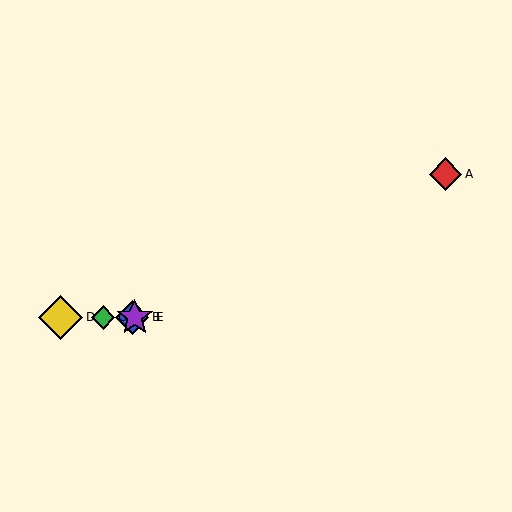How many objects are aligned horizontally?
4 objects (B, C, D, E) are aligned horizontally.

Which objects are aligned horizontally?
Objects B, C, D, E are aligned horizontally.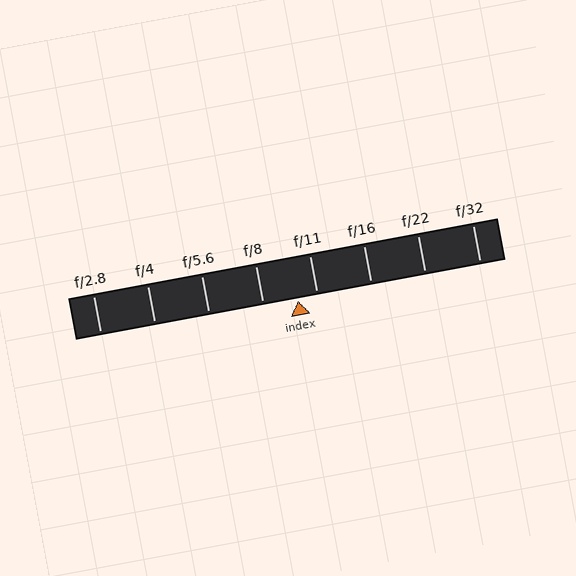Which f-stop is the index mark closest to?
The index mark is closest to f/11.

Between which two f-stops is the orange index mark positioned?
The index mark is between f/8 and f/11.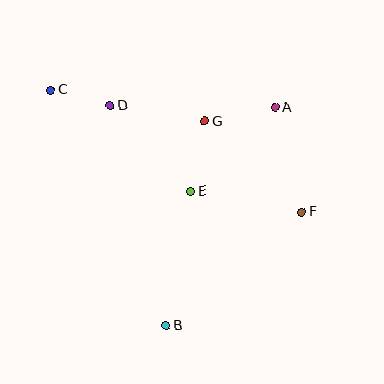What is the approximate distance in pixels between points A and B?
The distance between A and B is approximately 243 pixels.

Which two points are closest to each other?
Points C and D are closest to each other.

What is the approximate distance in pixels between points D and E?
The distance between D and E is approximately 118 pixels.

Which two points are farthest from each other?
Points C and F are farthest from each other.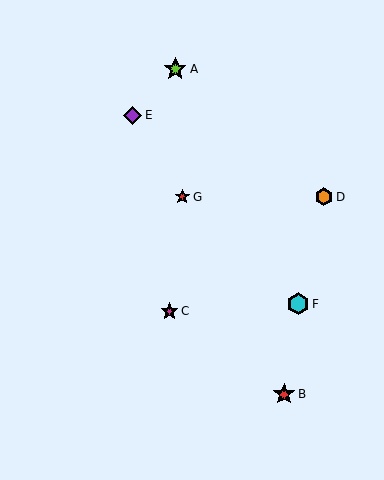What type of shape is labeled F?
Shape F is a cyan hexagon.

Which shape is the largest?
The lime star (labeled A) is the largest.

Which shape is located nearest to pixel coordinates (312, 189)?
The orange hexagon (labeled D) at (324, 197) is nearest to that location.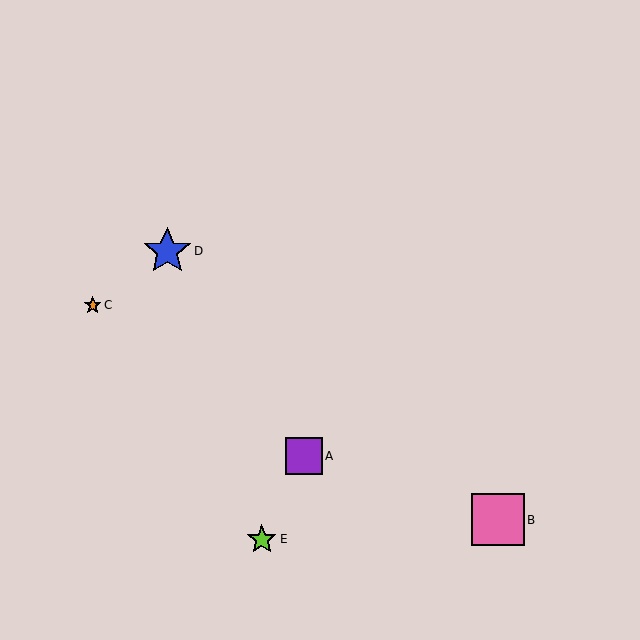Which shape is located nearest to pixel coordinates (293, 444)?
The purple square (labeled A) at (304, 456) is nearest to that location.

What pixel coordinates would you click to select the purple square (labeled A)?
Click at (304, 456) to select the purple square A.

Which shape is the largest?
The pink square (labeled B) is the largest.